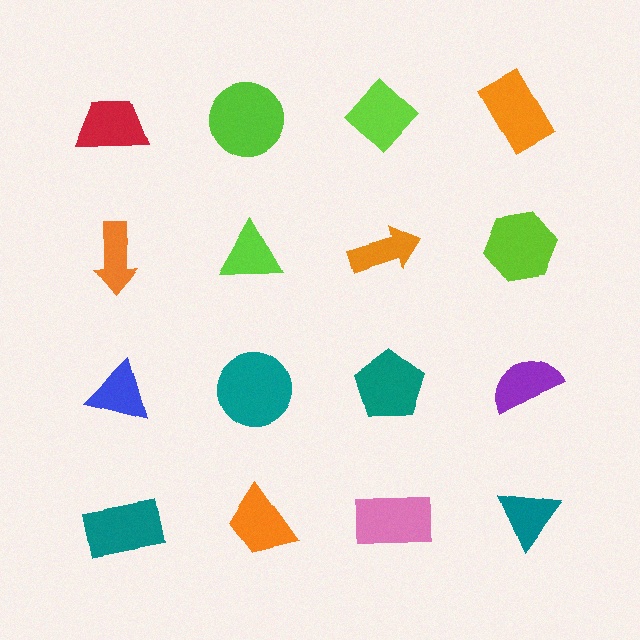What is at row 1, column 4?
An orange rectangle.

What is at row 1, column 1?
A red trapezoid.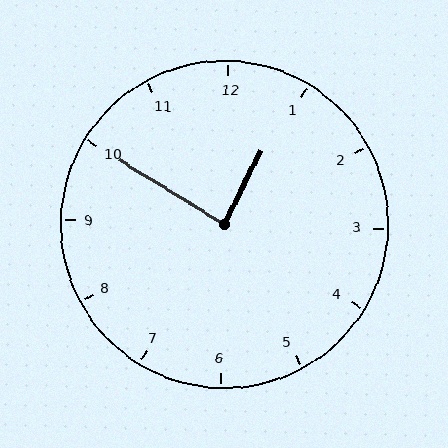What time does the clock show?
12:50.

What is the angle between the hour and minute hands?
Approximately 85 degrees.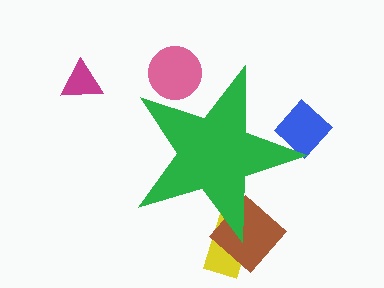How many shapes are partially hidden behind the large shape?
4 shapes are partially hidden.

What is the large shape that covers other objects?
A green star.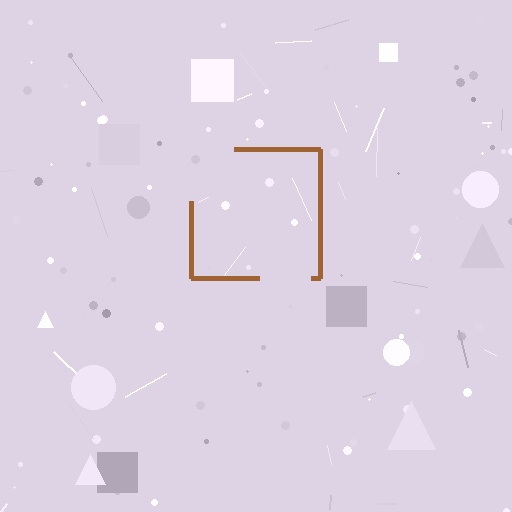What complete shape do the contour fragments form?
The contour fragments form a square.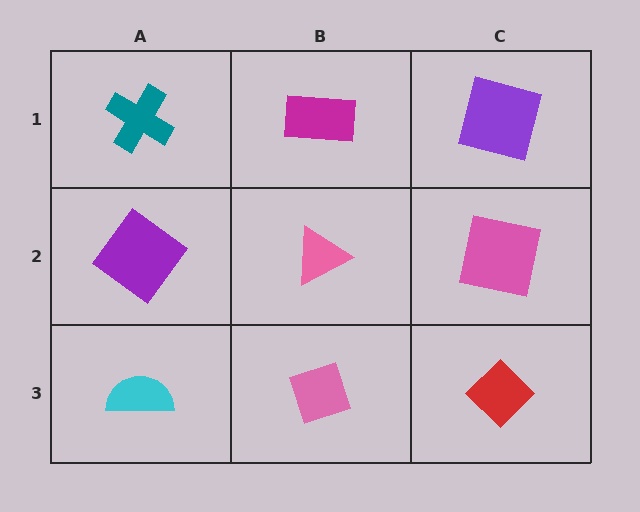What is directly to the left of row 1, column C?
A magenta rectangle.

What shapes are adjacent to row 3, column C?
A pink square (row 2, column C), a pink diamond (row 3, column B).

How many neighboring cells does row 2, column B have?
4.